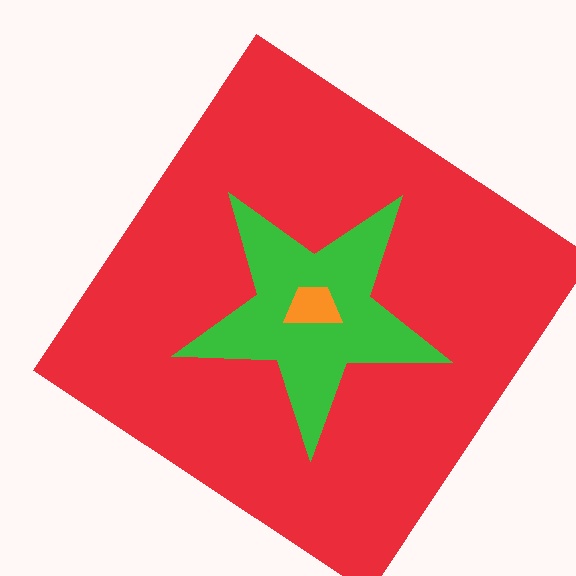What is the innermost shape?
The orange trapezoid.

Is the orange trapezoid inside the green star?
Yes.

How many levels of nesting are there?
3.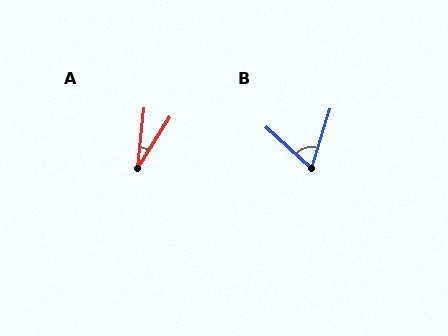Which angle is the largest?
B, at approximately 65 degrees.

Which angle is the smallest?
A, at approximately 26 degrees.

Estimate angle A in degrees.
Approximately 26 degrees.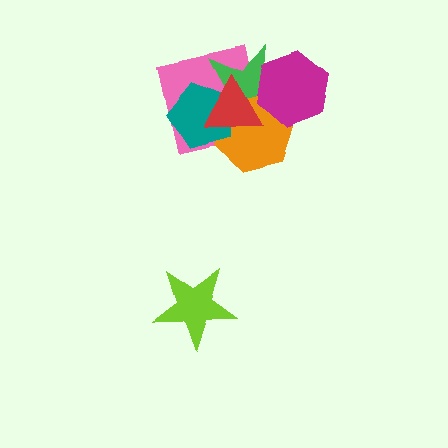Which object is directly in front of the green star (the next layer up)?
The orange hexagon is directly in front of the green star.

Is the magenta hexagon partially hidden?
Yes, it is partially covered by another shape.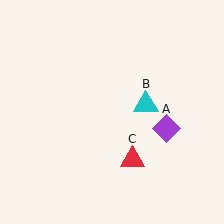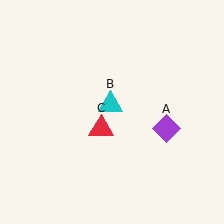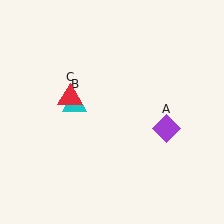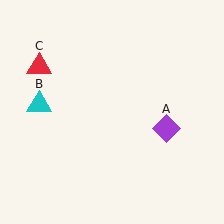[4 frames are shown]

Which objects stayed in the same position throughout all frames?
Purple diamond (object A) remained stationary.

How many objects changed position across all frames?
2 objects changed position: cyan triangle (object B), red triangle (object C).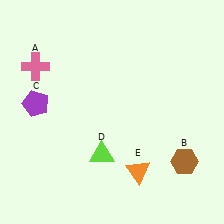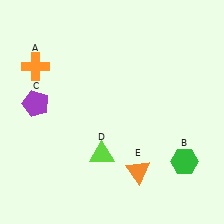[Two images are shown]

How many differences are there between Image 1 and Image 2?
There are 2 differences between the two images.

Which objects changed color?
A changed from pink to orange. B changed from brown to green.